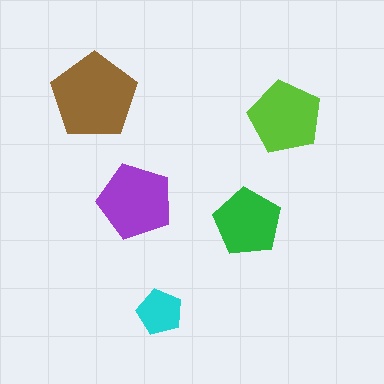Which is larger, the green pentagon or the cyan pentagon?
The green one.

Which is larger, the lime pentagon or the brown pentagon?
The brown one.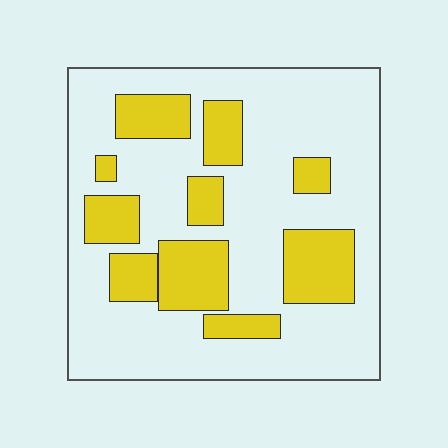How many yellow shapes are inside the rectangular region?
10.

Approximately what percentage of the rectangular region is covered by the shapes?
Approximately 30%.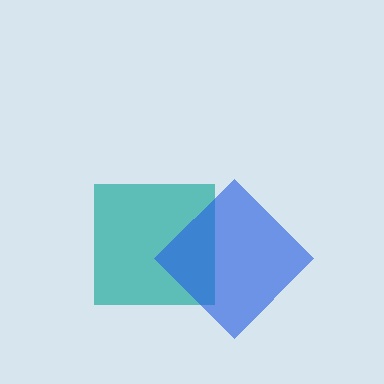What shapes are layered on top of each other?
The layered shapes are: a teal square, a blue diamond.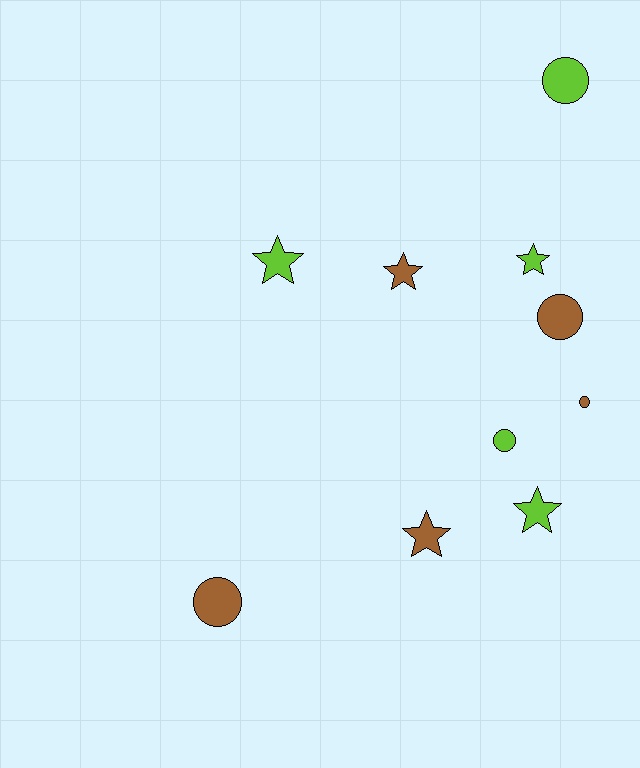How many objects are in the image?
There are 10 objects.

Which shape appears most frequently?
Circle, with 5 objects.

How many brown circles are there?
There are 3 brown circles.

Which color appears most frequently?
Lime, with 5 objects.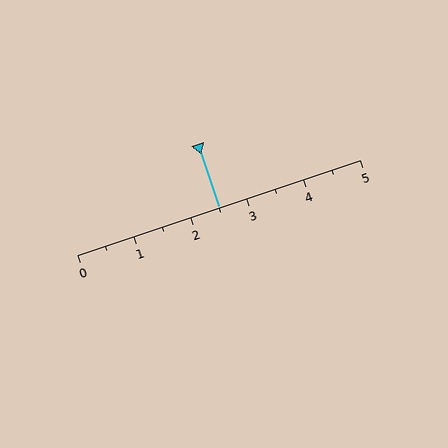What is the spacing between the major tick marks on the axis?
The major ticks are spaced 1 apart.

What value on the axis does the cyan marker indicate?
The marker indicates approximately 2.5.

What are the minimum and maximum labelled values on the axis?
The axis runs from 0 to 5.